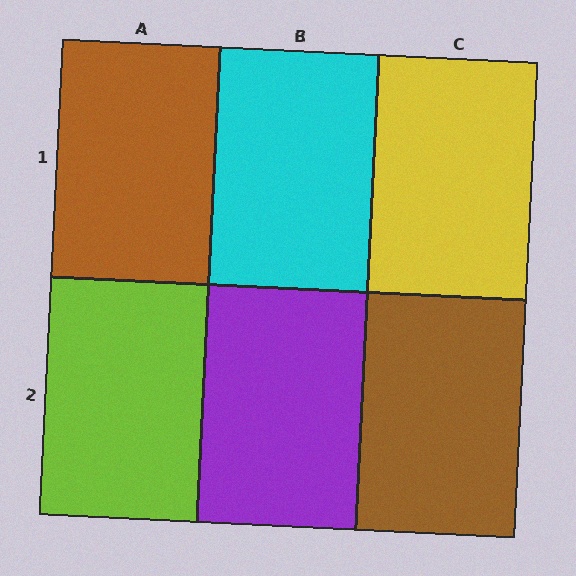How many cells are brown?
2 cells are brown.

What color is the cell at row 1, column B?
Cyan.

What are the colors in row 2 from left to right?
Lime, purple, brown.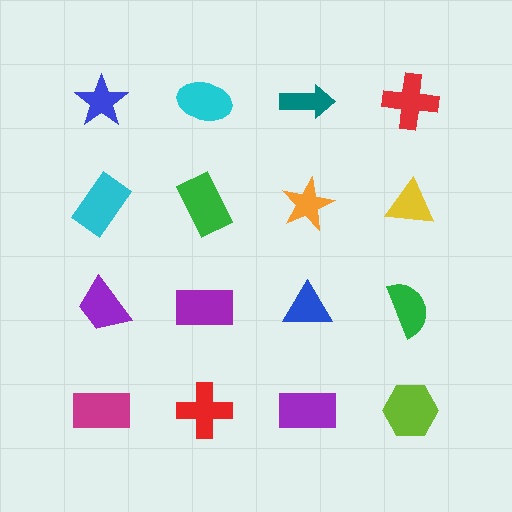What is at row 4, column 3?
A purple rectangle.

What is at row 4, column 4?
A lime hexagon.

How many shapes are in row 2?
4 shapes.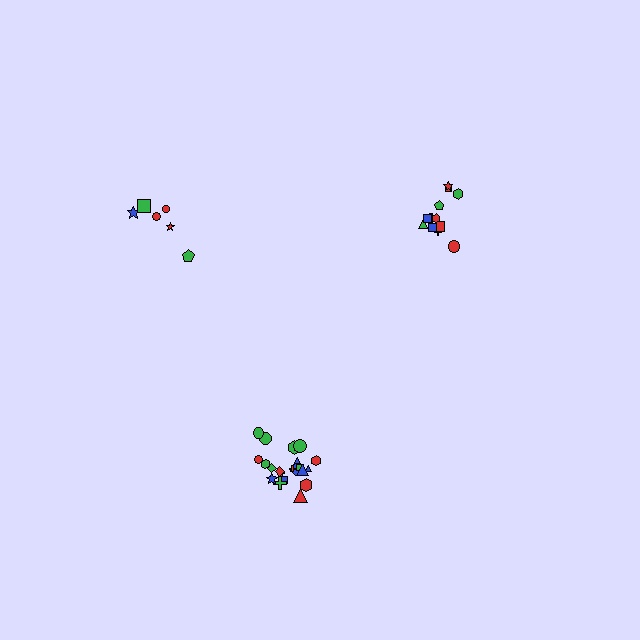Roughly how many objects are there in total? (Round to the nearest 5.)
Roughly 40 objects in total.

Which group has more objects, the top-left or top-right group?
The top-right group.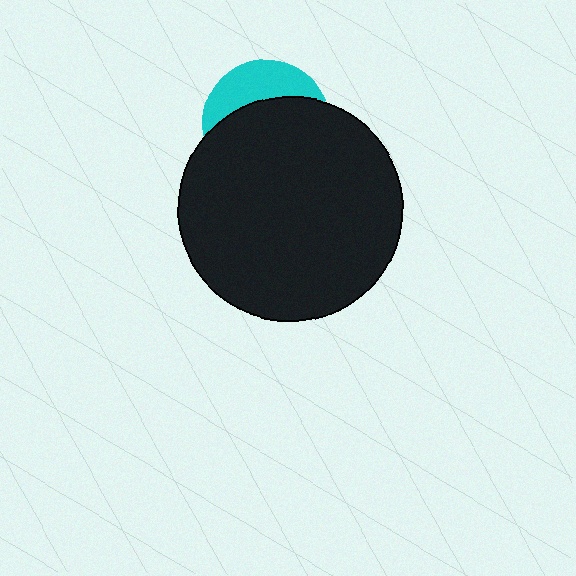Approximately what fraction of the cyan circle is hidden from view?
Roughly 68% of the cyan circle is hidden behind the black circle.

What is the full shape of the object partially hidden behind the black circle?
The partially hidden object is a cyan circle.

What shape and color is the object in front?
The object in front is a black circle.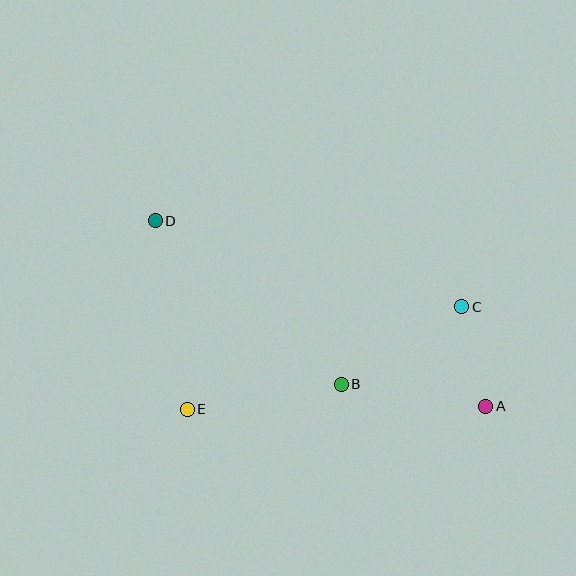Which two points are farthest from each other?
Points A and D are farthest from each other.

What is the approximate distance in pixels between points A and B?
The distance between A and B is approximately 146 pixels.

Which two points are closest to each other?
Points A and C are closest to each other.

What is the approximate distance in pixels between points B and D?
The distance between B and D is approximately 248 pixels.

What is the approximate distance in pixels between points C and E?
The distance between C and E is approximately 293 pixels.